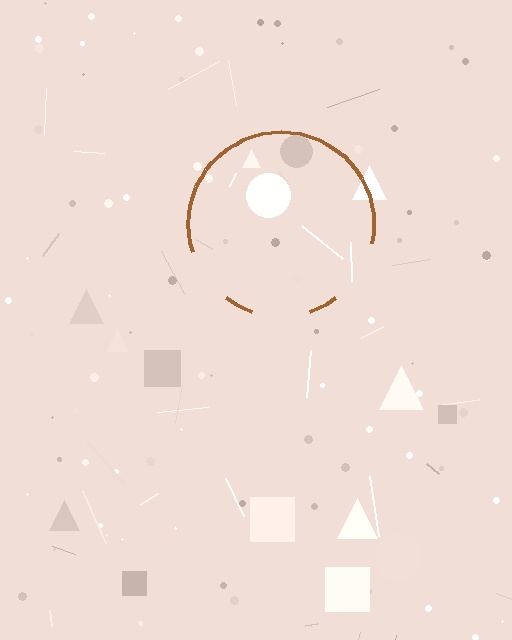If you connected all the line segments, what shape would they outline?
They would outline a circle.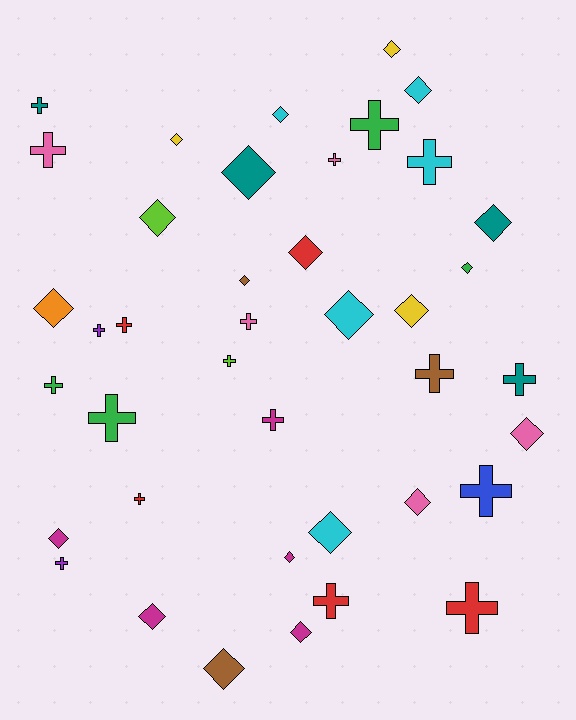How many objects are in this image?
There are 40 objects.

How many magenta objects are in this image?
There are 5 magenta objects.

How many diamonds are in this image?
There are 21 diamonds.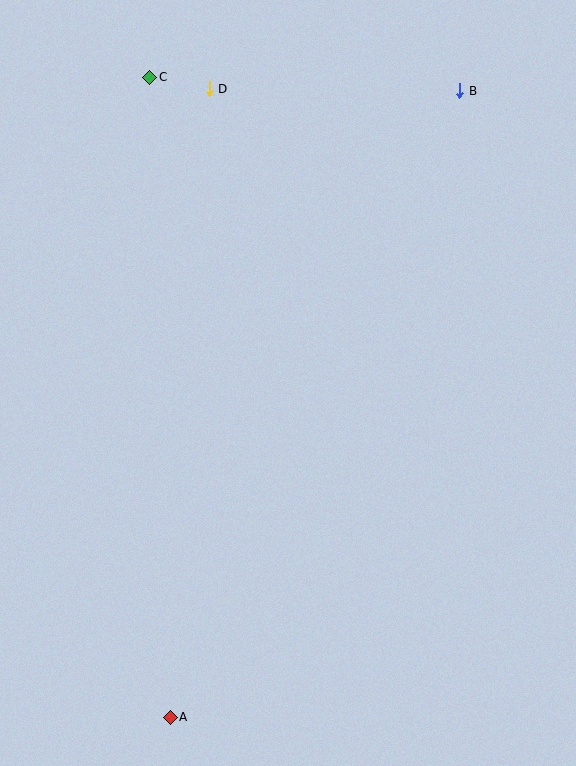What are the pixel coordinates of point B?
Point B is at (460, 91).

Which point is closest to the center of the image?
Point D at (209, 89) is closest to the center.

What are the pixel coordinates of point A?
Point A is at (170, 717).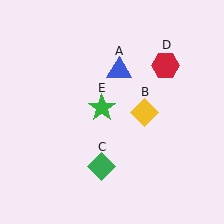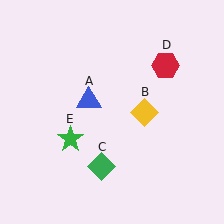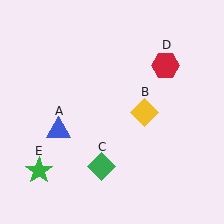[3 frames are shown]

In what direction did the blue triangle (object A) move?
The blue triangle (object A) moved down and to the left.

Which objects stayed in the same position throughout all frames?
Yellow diamond (object B) and green diamond (object C) and red hexagon (object D) remained stationary.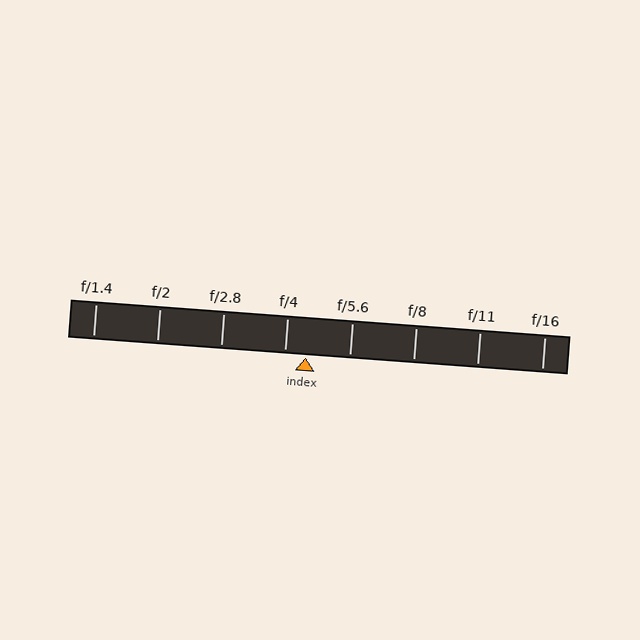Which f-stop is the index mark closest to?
The index mark is closest to f/4.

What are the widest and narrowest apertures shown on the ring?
The widest aperture shown is f/1.4 and the narrowest is f/16.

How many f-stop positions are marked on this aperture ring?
There are 8 f-stop positions marked.